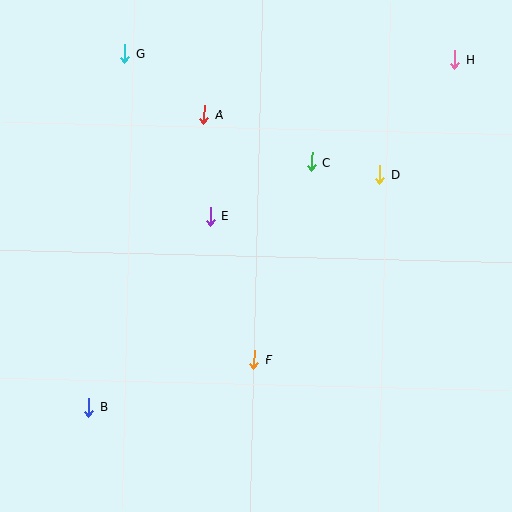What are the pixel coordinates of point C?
Point C is at (311, 162).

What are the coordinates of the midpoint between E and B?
The midpoint between E and B is at (150, 312).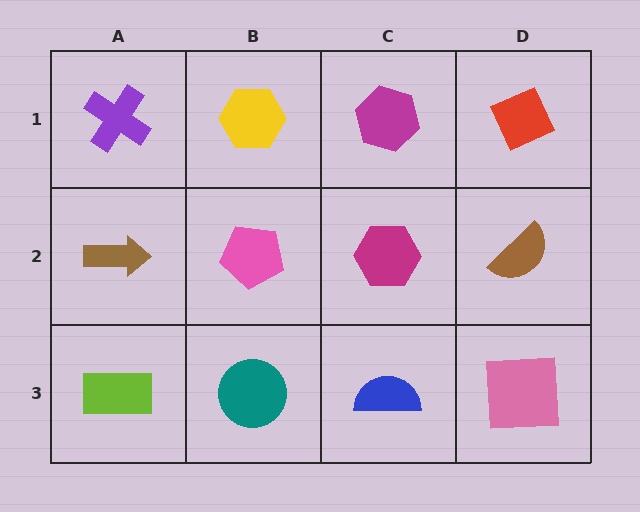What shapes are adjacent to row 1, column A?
A brown arrow (row 2, column A), a yellow hexagon (row 1, column B).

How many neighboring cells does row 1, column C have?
3.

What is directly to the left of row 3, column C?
A teal circle.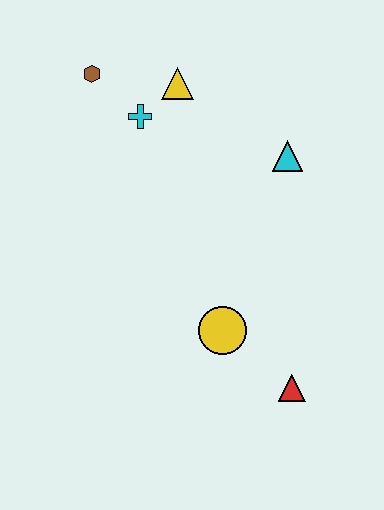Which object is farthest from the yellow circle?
The brown hexagon is farthest from the yellow circle.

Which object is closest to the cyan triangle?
The yellow triangle is closest to the cyan triangle.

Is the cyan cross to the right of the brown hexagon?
Yes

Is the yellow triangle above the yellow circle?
Yes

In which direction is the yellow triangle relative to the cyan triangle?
The yellow triangle is to the left of the cyan triangle.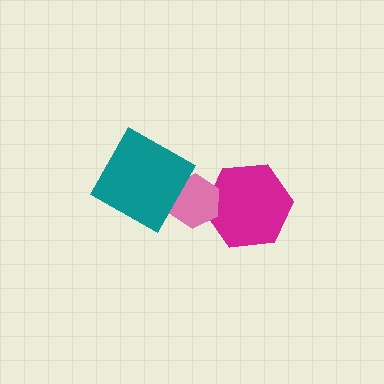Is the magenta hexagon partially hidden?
Yes, it is partially covered by another shape.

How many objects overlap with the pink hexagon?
2 objects overlap with the pink hexagon.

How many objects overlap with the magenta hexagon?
1 object overlaps with the magenta hexagon.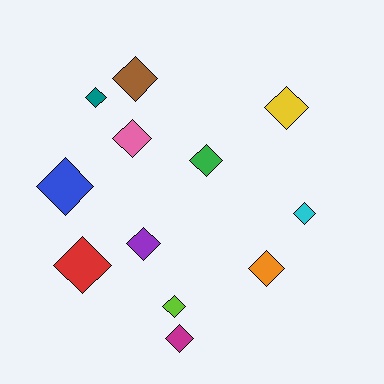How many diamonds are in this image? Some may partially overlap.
There are 12 diamonds.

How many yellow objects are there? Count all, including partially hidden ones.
There is 1 yellow object.